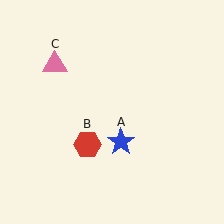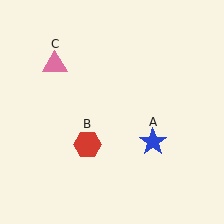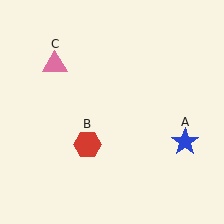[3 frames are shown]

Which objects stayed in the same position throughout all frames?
Red hexagon (object B) and pink triangle (object C) remained stationary.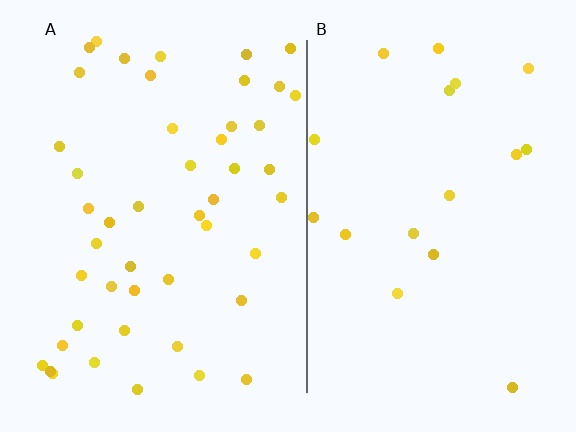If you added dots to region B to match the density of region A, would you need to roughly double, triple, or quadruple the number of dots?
Approximately triple.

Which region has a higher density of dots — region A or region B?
A (the left).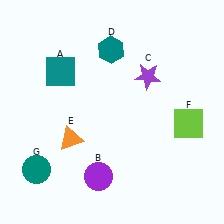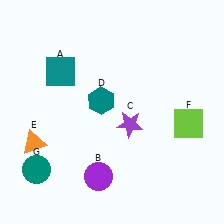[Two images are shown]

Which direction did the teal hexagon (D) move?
The teal hexagon (D) moved down.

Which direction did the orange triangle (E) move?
The orange triangle (E) moved left.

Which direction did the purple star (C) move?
The purple star (C) moved down.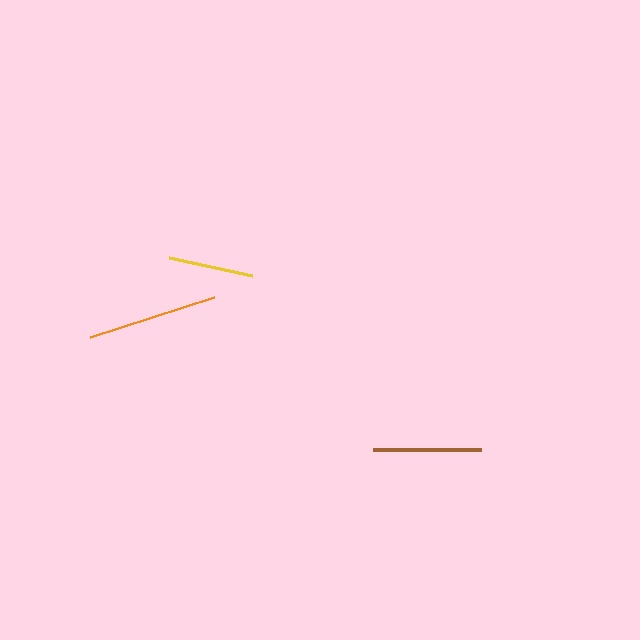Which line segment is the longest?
The orange line is the longest at approximately 130 pixels.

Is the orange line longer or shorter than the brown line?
The orange line is longer than the brown line.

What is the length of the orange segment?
The orange segment is approximately 130 pixels long.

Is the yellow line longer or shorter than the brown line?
The brown line is longer than the yellow line.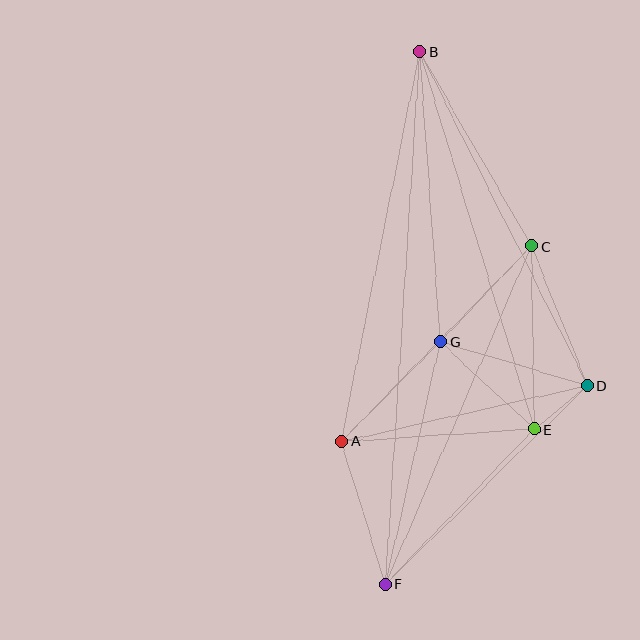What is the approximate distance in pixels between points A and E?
The distance between A and E is approximately 193 pixels.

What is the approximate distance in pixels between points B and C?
The distance between B and C is approximately 224 pixels.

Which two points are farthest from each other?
Points B and F are farthest from each other.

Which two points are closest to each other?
Points D and E are closest to each other.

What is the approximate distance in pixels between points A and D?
The distance between A and D is approximately 252 pixels.